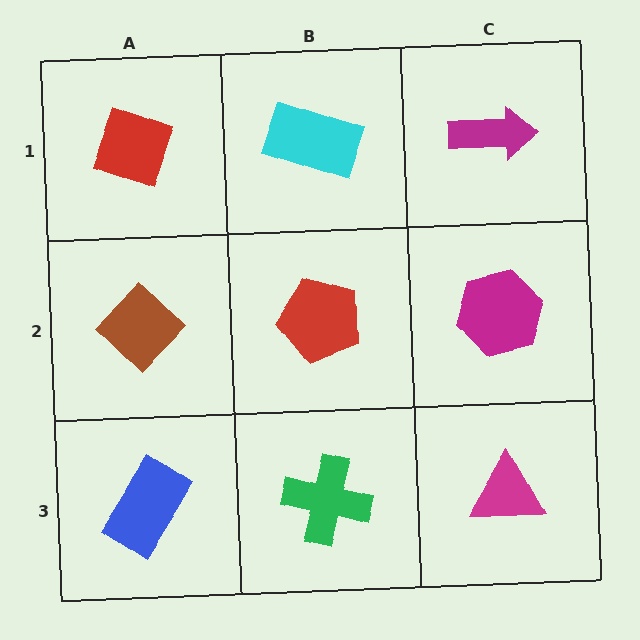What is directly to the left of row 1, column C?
A cyan rectangle.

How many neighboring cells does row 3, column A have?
2.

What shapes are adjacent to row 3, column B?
A red pentagon (row 2, column B), a blue rectangle (row 3, column A), a magenta triangle (row 3, column C).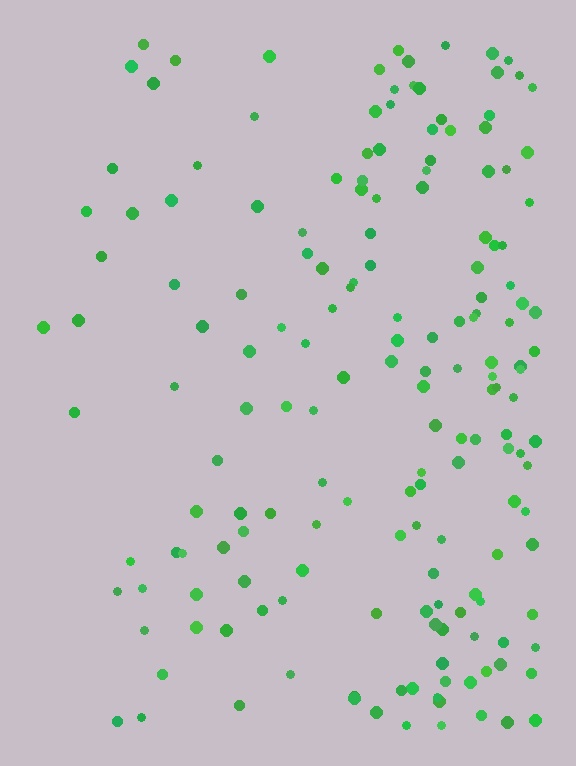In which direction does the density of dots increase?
From left to right, with the right side densest.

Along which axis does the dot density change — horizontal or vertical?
Horizontal.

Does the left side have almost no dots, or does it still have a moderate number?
Still a moderate number, just noticeably fewer than the right.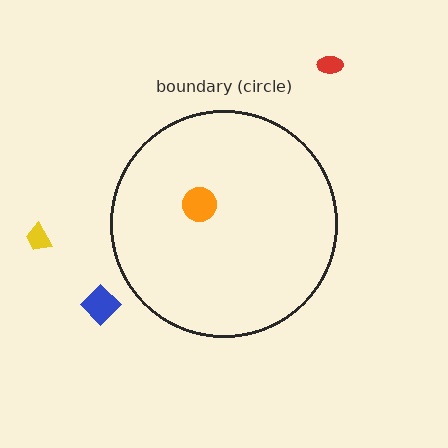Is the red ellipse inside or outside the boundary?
Outside.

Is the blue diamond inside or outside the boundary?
Outside.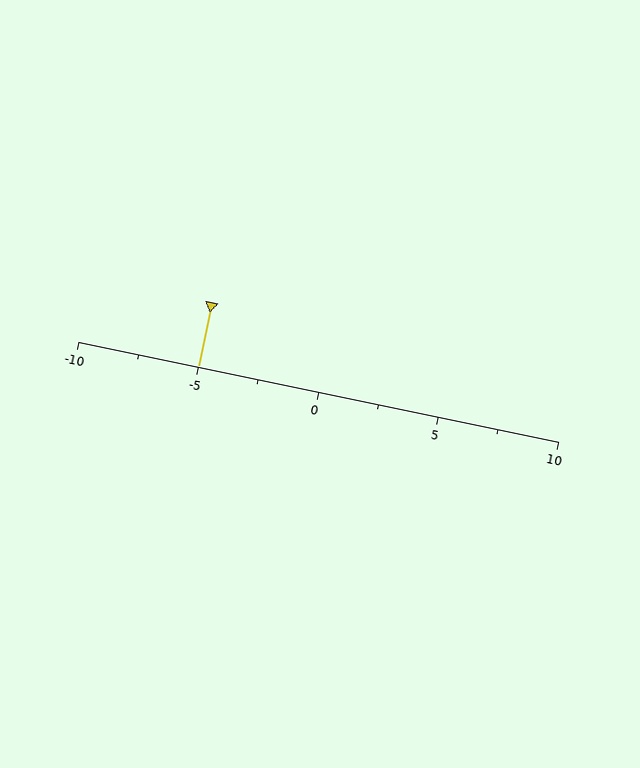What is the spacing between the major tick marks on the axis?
The major ticks are spaced 5 apart.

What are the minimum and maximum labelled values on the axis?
The axis runs from -10 to 10.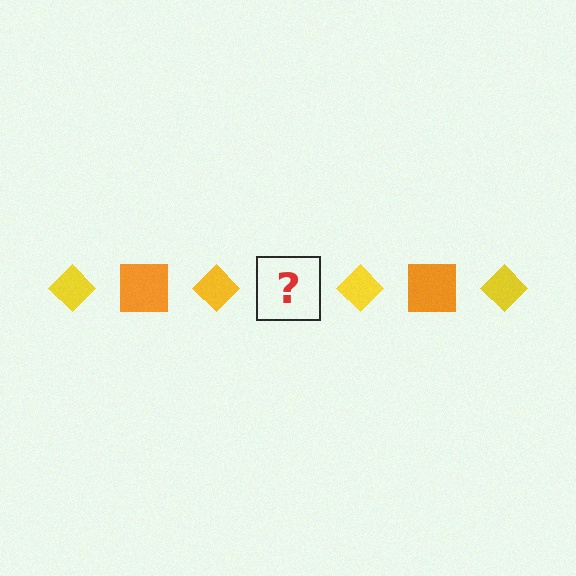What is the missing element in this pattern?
The missing element is an orange square.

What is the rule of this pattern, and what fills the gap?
The rule is that the pattern alternates between yellow diamond and orange square. The gap should be filled with an orange square.